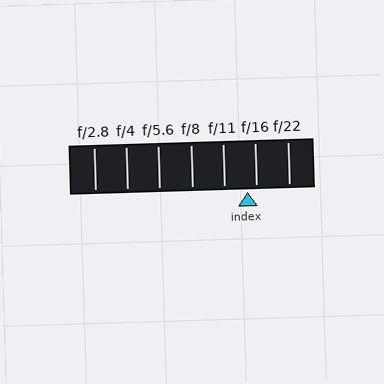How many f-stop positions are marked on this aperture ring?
There are 7 f-stop positions marked.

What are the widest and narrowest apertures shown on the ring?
The widest aperture shown is f/2.8 and the narrowest is f/22.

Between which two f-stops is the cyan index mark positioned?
The index mark is between f/11 and f/16.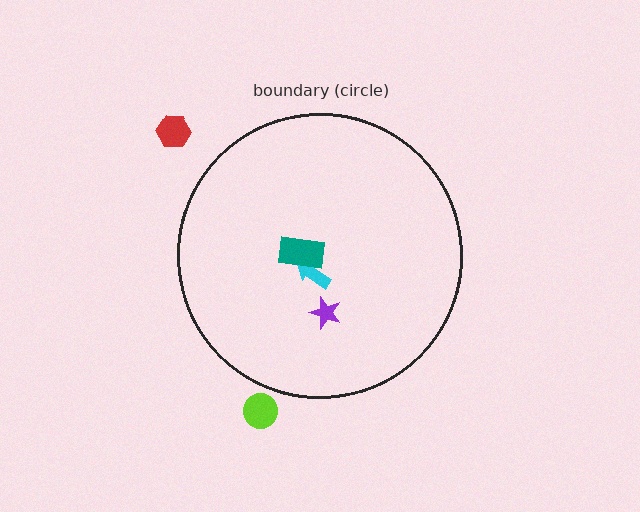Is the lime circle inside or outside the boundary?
Outside.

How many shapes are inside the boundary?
3 inside, 2 outside.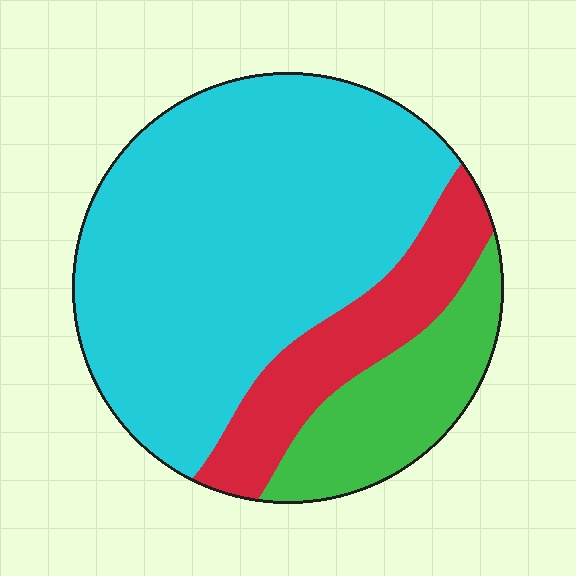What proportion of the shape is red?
Red takes up about one sixth (1/6) of the shape.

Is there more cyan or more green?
Cyan.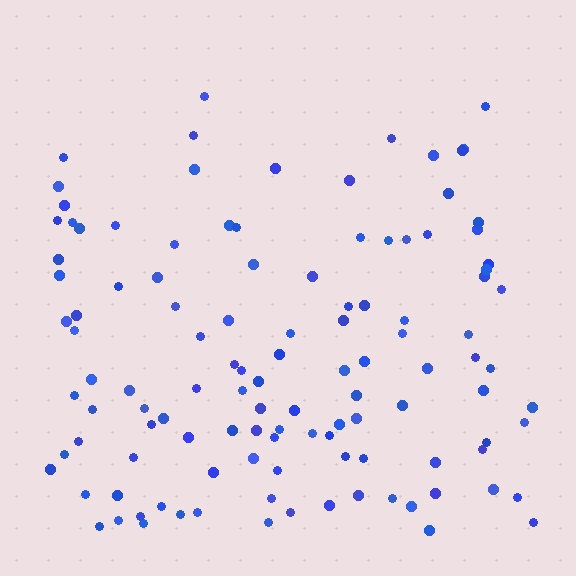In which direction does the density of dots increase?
From top to bottom, with the bottom side densest.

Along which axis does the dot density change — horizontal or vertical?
Vertical.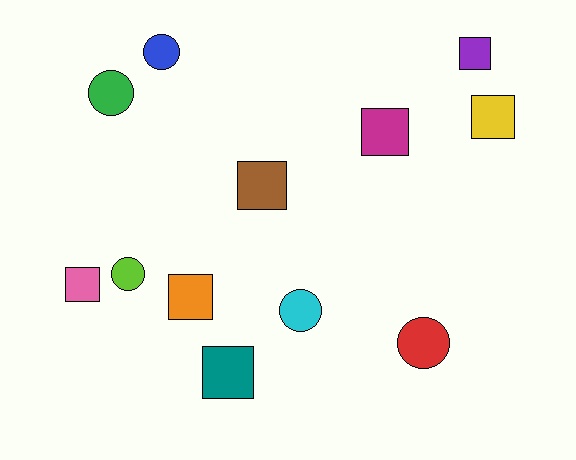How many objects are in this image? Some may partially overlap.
There are 12 objects.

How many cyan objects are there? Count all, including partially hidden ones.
There is 1 cyan object.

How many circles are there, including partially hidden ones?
There are 5 circles.